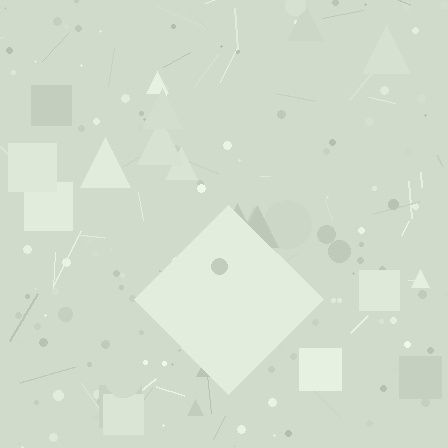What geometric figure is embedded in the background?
A diamond is embedded in the background.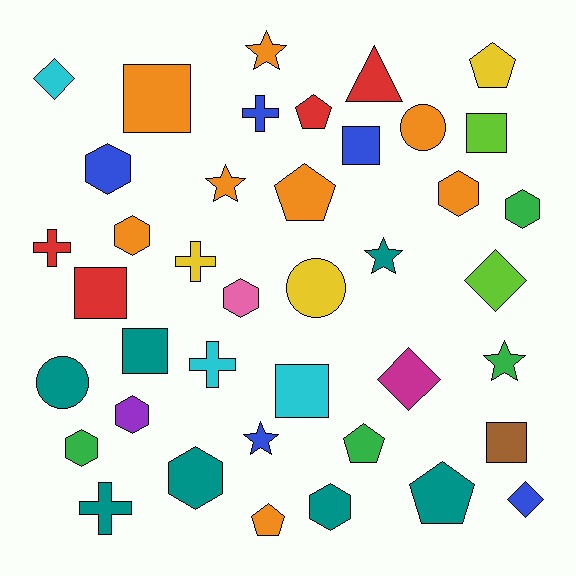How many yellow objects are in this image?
There are 3 yellow objects.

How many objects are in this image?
There are 40 objects.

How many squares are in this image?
There are 7 squares.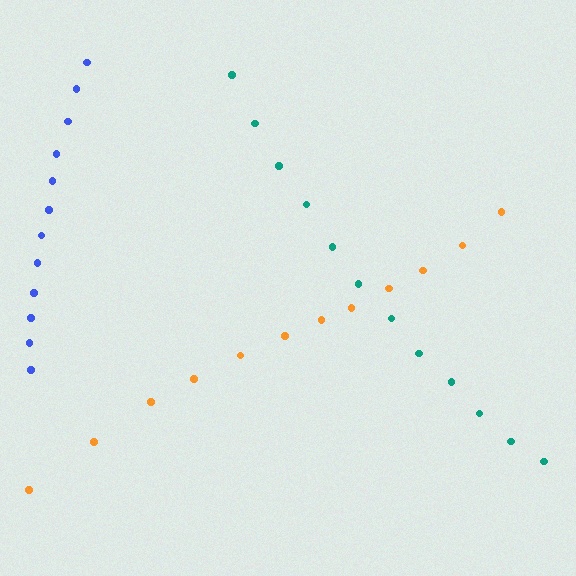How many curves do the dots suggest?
There are 3 distinct paths.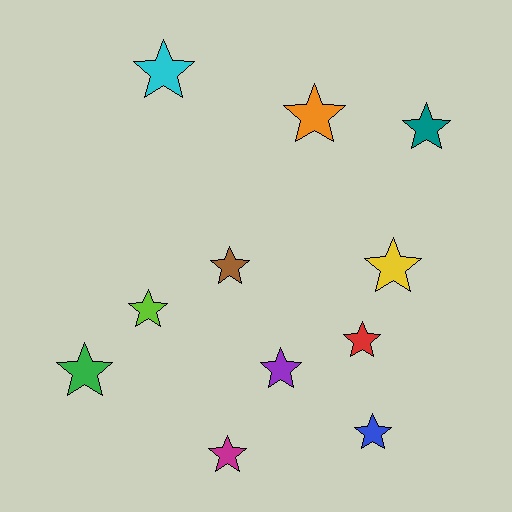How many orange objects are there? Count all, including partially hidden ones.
There is 1 orange object.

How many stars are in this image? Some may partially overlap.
There are 11 stars.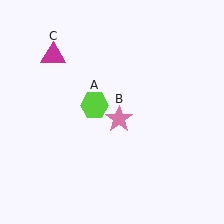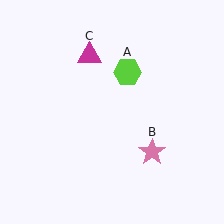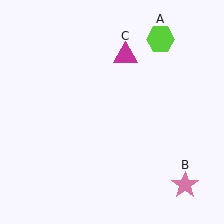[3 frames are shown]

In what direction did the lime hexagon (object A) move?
The lime hexagon (object A) moved up and to the right.